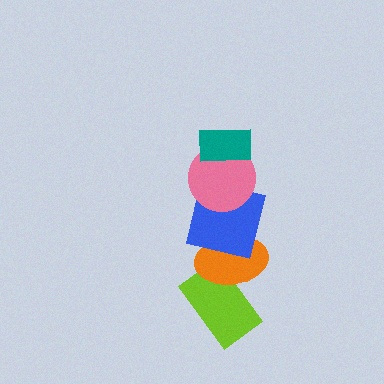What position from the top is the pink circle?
The pink circle is 2nd from the top.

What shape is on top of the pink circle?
The teal rectangle is on top of the pink circle.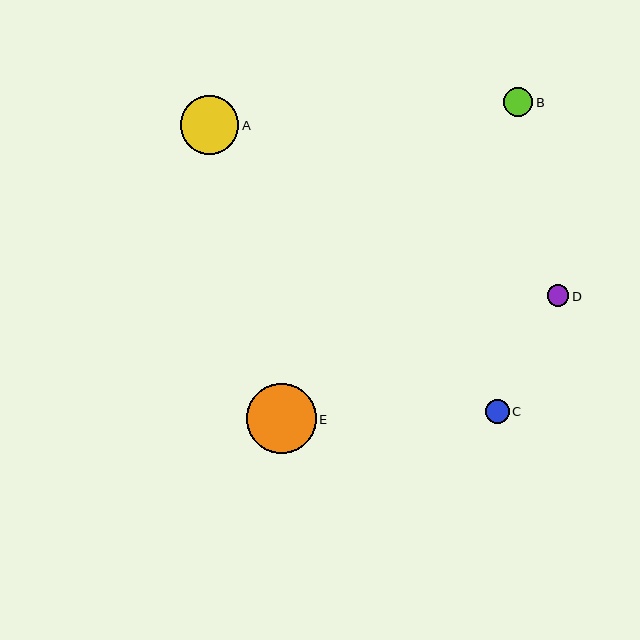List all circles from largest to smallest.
From largest to smallest: E, A, B, C, D.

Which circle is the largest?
Circle E is the largest with a size of approximately 69 pixels.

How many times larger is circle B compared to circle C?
Circle B is approximately 1.2 times the size of circle C.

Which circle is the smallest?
Circle D is the smallest with a size of approximately 22 pixels.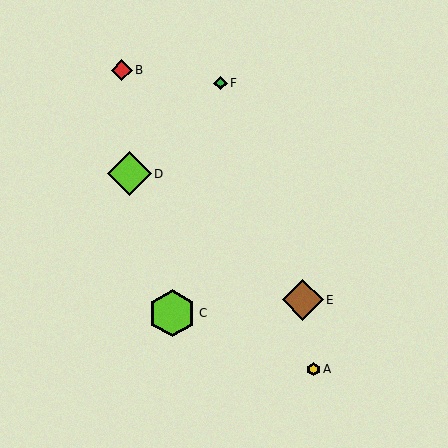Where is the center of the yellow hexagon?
The center of the yellow hexagon is at (313, 369).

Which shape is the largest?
The lime hexagon (labeled C) is the largest.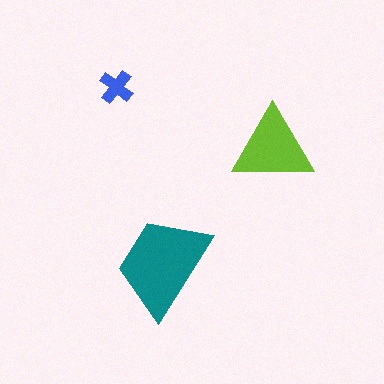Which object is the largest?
The teal trapezoid.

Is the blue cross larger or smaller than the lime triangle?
Smaller.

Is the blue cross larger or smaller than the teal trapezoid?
Smaller.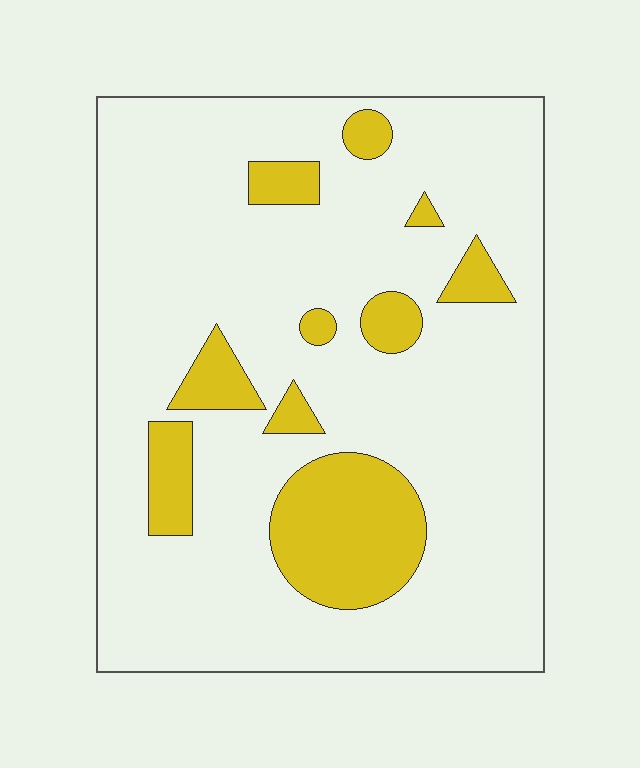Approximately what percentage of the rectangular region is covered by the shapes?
Approximately 15%.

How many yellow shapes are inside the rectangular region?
10.